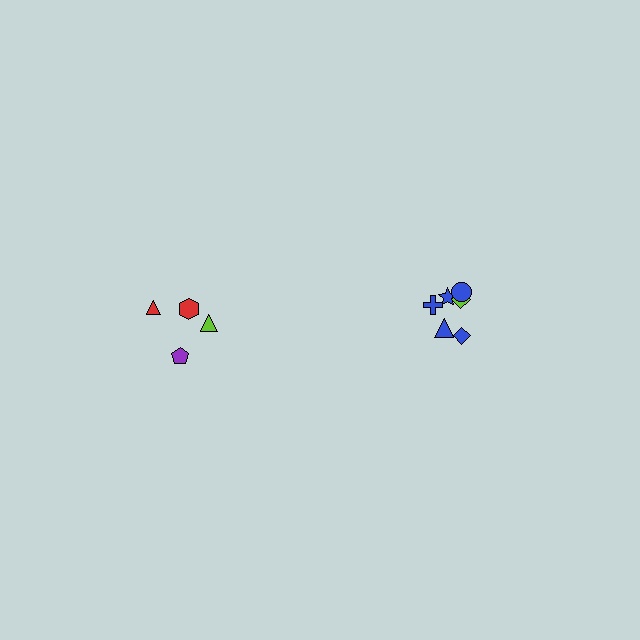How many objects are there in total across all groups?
There are 10 objects.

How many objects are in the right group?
There are 6 objects.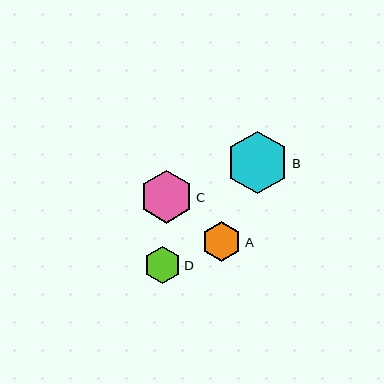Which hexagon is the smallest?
Hexagon D is the smallest with a size of approximately 37 pixels.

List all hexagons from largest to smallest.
From largest to smallest: B, C, A, D.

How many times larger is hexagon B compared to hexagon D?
Hexagon B is approximately 1.7 times the size of hexagon D.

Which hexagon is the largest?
Hexagon B is the largest with a size of approximately 63 pixels.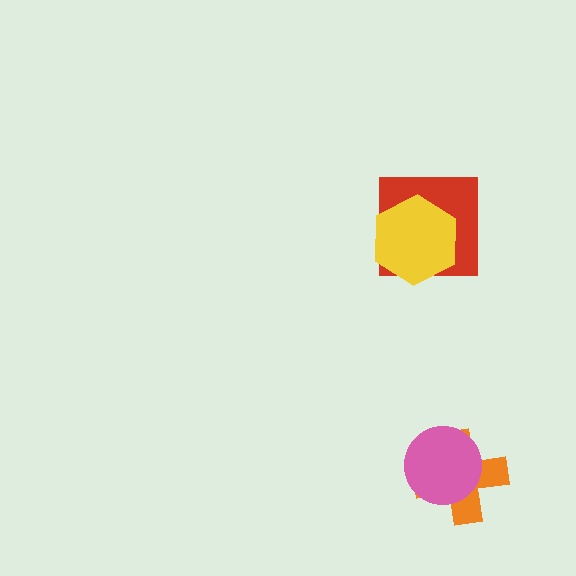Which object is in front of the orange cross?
The pink circle is in front of the orange cross.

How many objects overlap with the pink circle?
1 object overlaps with the pink circle.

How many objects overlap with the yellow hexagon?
1 object overlaps with the yellow hexagon.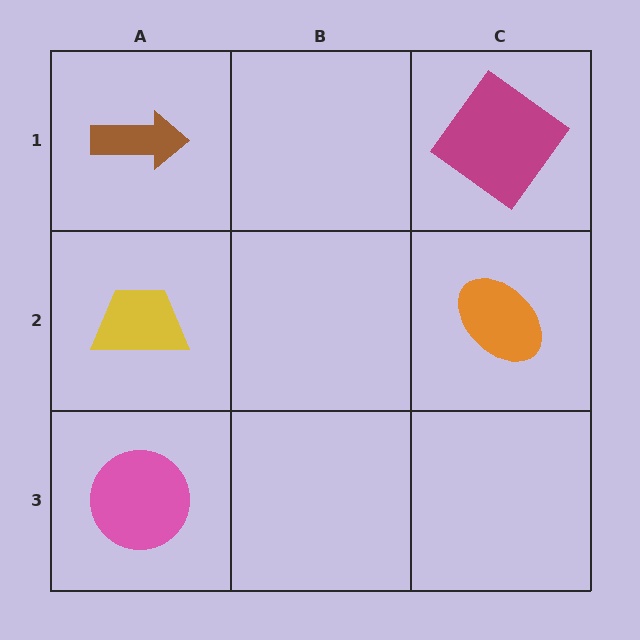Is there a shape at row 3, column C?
No, that cell is empty.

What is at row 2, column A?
A yellow trapezoid.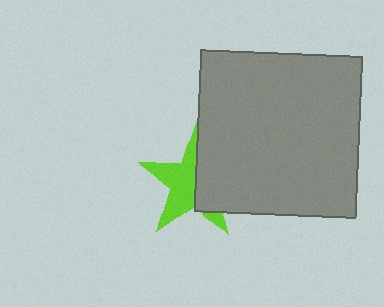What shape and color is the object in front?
The object in front is a gray square.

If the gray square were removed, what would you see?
You would see the complete lime star.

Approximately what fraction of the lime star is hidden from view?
Roughly 44% of the lime star is hidden behind the gray square.